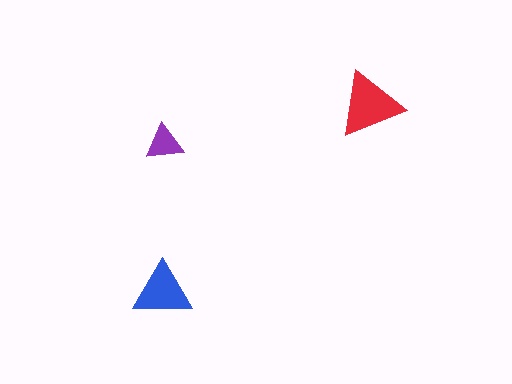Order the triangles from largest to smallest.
the red one, the blue one, the purple one.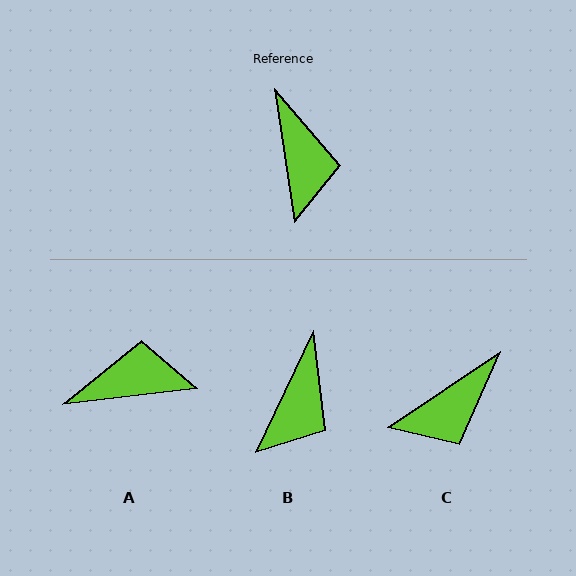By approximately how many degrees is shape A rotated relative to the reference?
Approximately 89 degrees counter-clockwise.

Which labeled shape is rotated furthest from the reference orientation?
A, about 89 degrees away.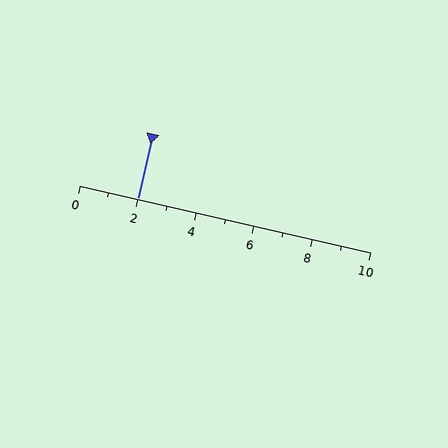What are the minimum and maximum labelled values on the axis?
The axis runs from 0 to 10.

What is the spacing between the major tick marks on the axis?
The major ticks are spaced 2 apart.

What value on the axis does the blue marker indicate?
The marker indicates approximately 2.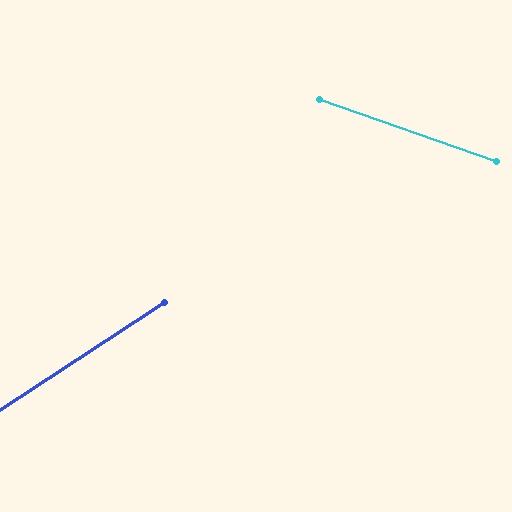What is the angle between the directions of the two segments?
Approximately 52 degrees.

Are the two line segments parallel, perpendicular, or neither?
Neither parallel nor perpendicular — they differ by about 52°.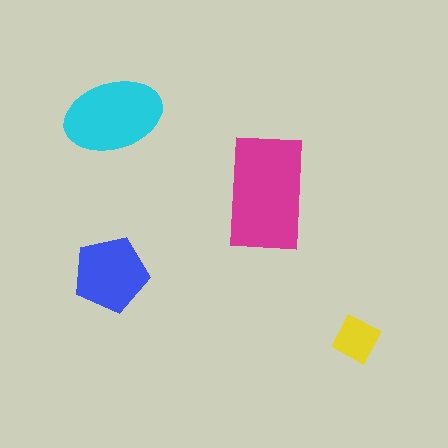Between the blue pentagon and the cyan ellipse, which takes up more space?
The cyan ellipse.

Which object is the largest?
The magenta rectangle.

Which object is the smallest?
The yellow square.